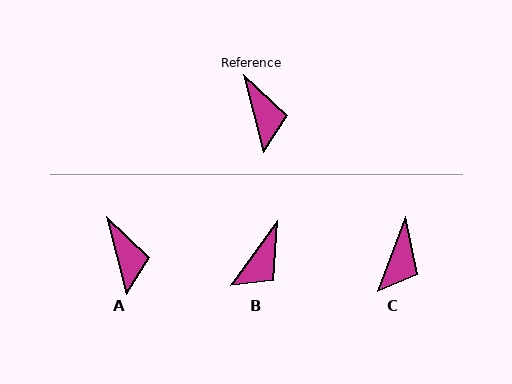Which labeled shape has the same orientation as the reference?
A.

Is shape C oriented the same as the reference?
No, it is off by about 35 degrees.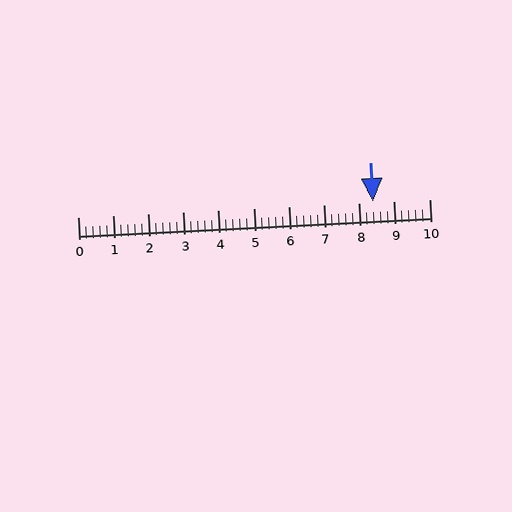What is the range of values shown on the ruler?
The ruler shows values from 0 to 10.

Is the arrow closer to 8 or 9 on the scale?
The arrow is closer to 8.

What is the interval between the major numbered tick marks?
The major tick marks are spaced 1 units apart.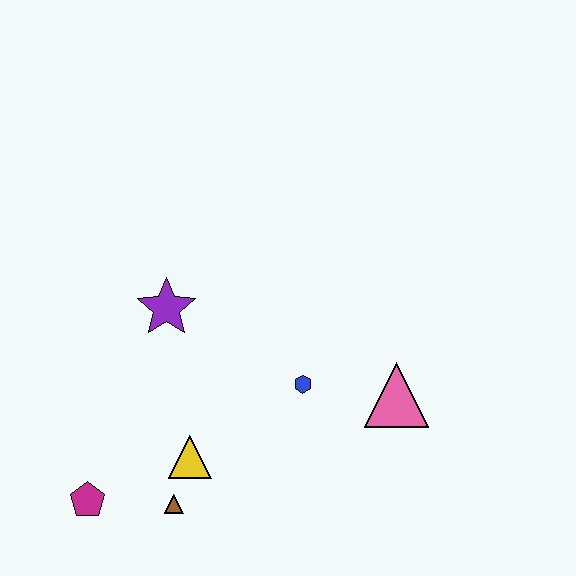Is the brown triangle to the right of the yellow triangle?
No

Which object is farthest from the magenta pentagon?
The pink triangle is farthest from the magenta pentagon.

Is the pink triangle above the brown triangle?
Yes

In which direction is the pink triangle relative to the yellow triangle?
The pink triangle is to the right of the yellow triangle.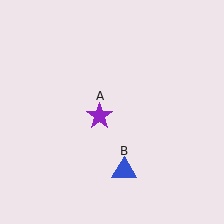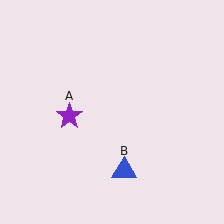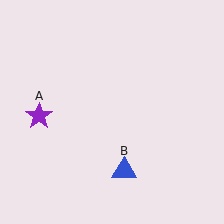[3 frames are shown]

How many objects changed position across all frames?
1 object changed position: purple star (object A).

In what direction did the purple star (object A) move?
The purple star (object A) moved left.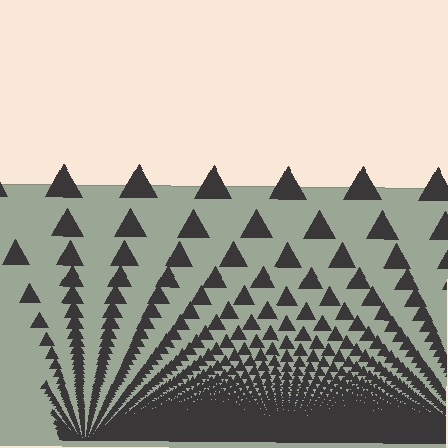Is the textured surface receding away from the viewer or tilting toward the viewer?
The surface appears to tilt toward the viewer. Texture elements get larger and sparser toward the top.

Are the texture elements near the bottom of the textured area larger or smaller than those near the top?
Smaller. The gradient is inverted — elements near the bottom are smaller and denser.